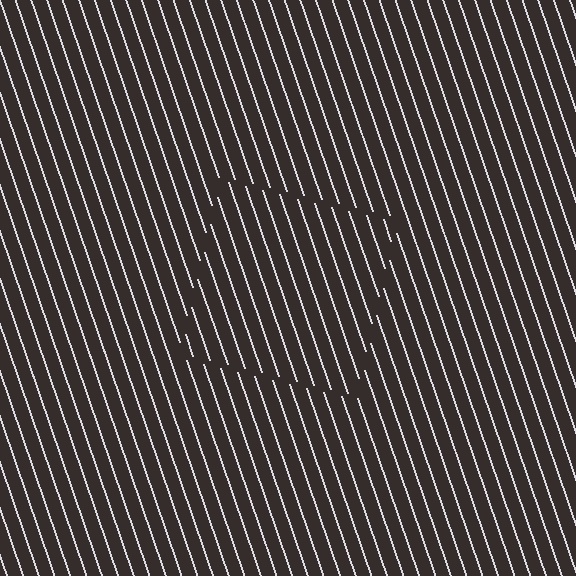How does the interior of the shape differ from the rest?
The interior of the shape contains the same grating, shifted by half a period — the contour is defined by the phase discontinuity where line-ends from the inner and outer gratings abut.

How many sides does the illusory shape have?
4 sides — the line-ends trace a square.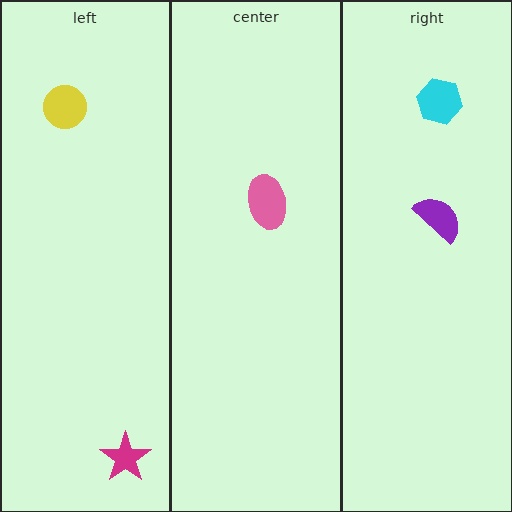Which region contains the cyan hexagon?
The right region.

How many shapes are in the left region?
2.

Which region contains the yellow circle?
The left region.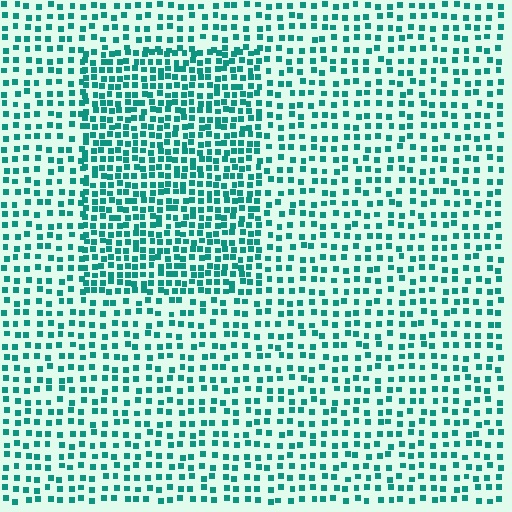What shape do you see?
I see a rectangle.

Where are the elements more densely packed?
The elements are more densely packed inside the rectangle boundary.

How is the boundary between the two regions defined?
The boundary is defined by a change in element density (approximately 1.8x ratio). All elements are the same color, size, and shape.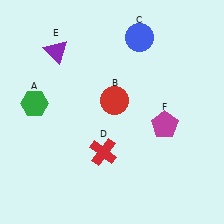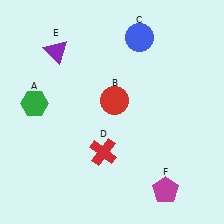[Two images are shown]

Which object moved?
The magenta pentagon (F) moved down.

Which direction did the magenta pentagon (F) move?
The magenta pentagon (F) moved down.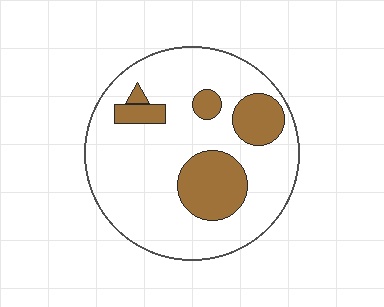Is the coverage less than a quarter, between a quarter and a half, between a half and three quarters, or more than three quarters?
Less than a quarter.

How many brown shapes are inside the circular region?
5.